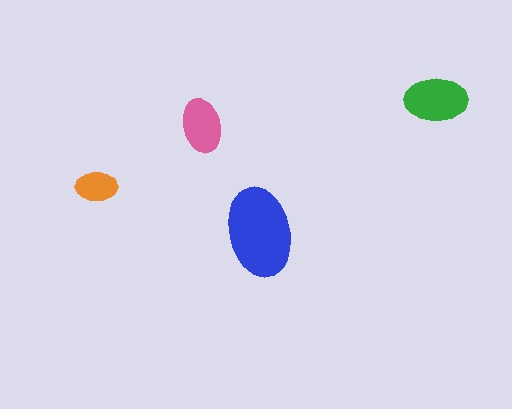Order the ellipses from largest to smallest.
the blue one, the green one, the pink one, the orange one.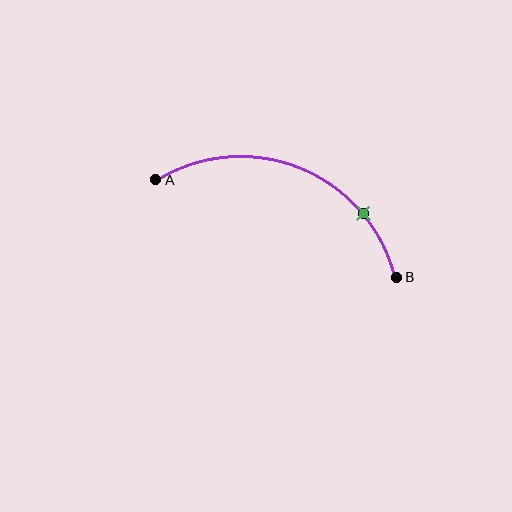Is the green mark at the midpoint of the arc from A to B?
No. The green mark lies on the arc but is closer to endpoint B. The arc midpoint would be at the point on the curve equidistant along the arc from both A and B.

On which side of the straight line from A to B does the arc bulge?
The arc bulges above the straight line connecting A and B.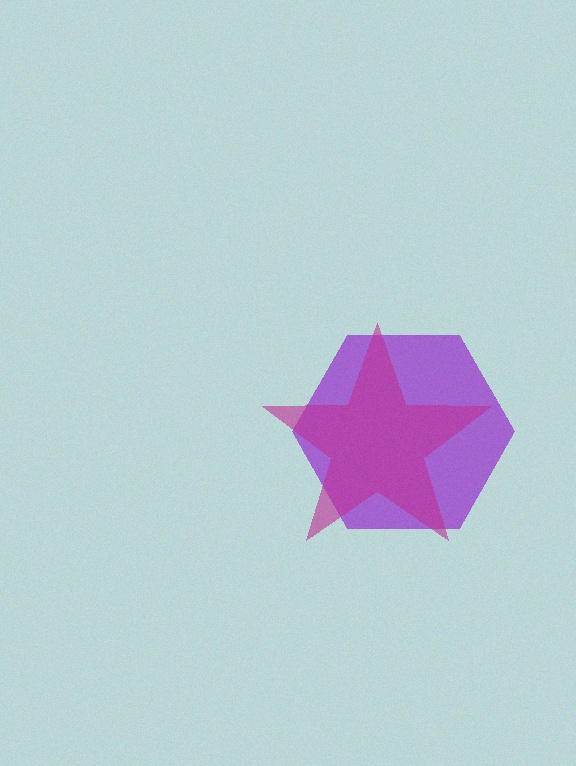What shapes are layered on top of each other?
The layered shapes are: a purple hexagon, a magenta star.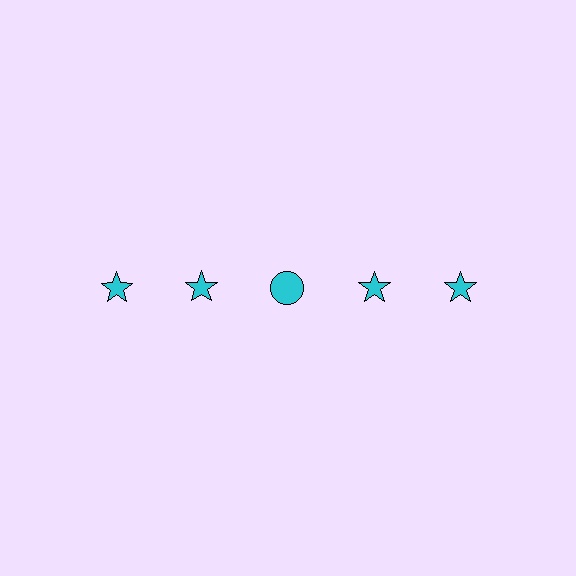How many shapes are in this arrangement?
There are 5 shapes arranged in a grid pattern.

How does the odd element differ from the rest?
It has a different shape: circle instead of star.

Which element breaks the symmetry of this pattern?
The cyan circle in the top row, center column breaks the symmetry. All other shapes are cyan stars.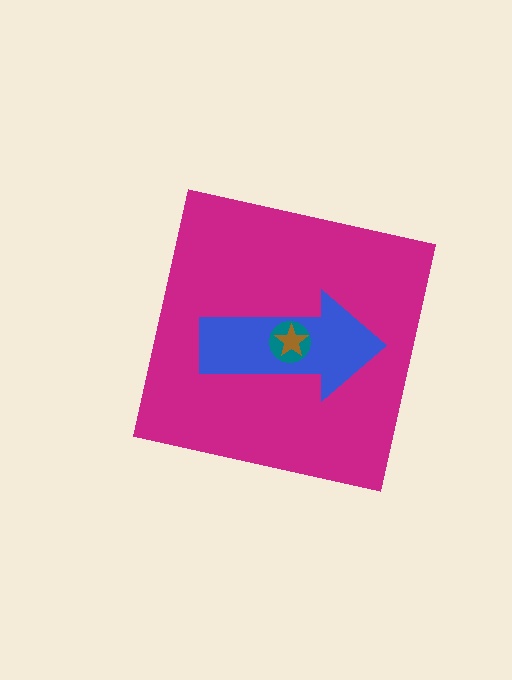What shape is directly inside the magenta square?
The blue arrow.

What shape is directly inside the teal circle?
The brown star.